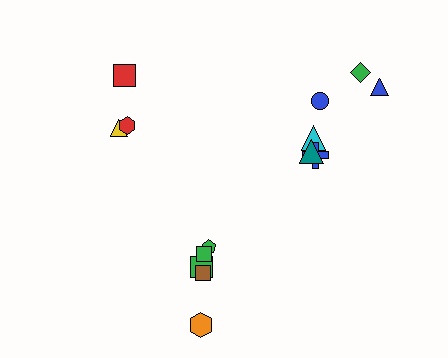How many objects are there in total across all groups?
There are 14 objects.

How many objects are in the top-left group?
There are 3 objects.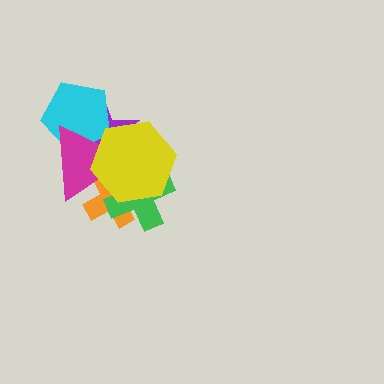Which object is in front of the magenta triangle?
The yellow hexagon is in front of the magenta triangle.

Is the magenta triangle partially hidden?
Yes, it is partially covered by another shape.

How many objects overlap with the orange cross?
3 objects overlap with the orange cross.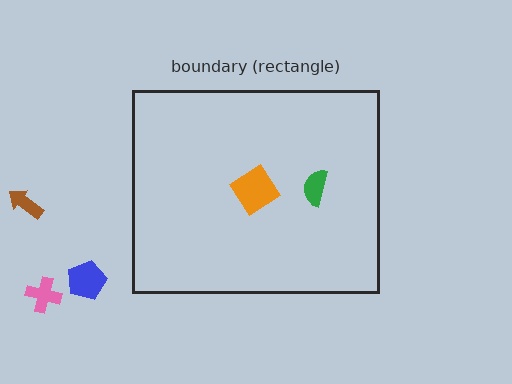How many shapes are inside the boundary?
3 inside, 3 outside.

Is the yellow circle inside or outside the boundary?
Inside.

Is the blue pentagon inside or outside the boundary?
Outside.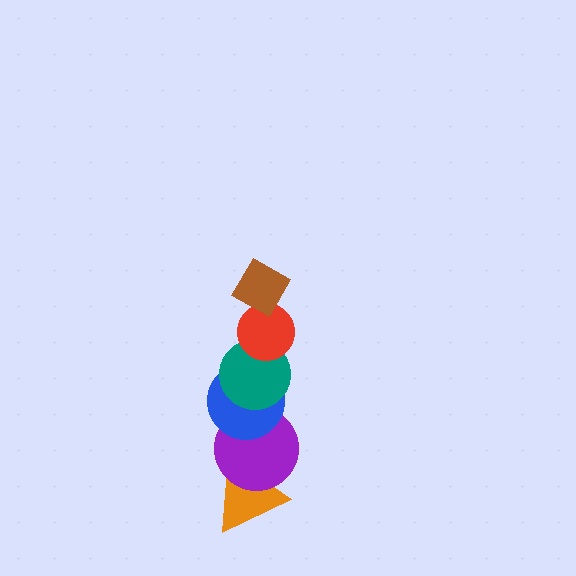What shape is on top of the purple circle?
The blue circle is on top of the purple circle.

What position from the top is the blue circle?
The blue circle is 4th from the top.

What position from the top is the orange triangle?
The orange triangle is 6th from the top.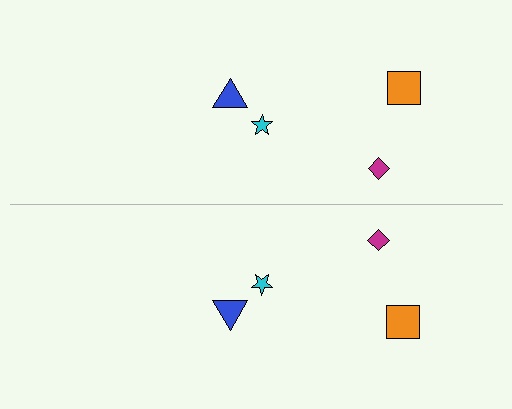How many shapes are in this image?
There are 8 shapes in this image.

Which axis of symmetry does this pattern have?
The pattern has a horizontal axis of symmetry running through the center of the image.